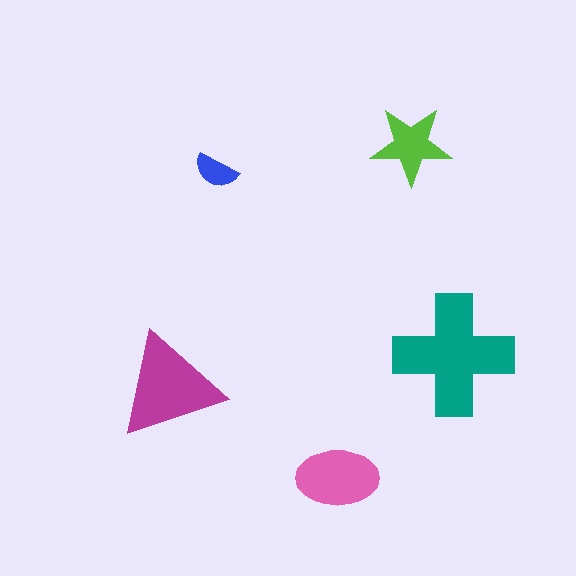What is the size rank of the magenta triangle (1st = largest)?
2nd.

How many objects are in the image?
There are 5 objects in the image.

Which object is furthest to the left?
The magenta triangle is leftmost.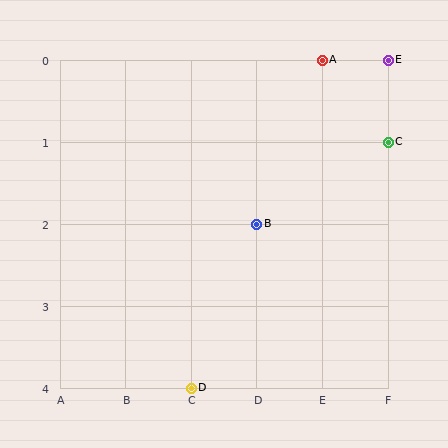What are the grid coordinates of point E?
Point E is at grid coordinates (F, 0).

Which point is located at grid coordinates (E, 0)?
Point A is at (E, 0).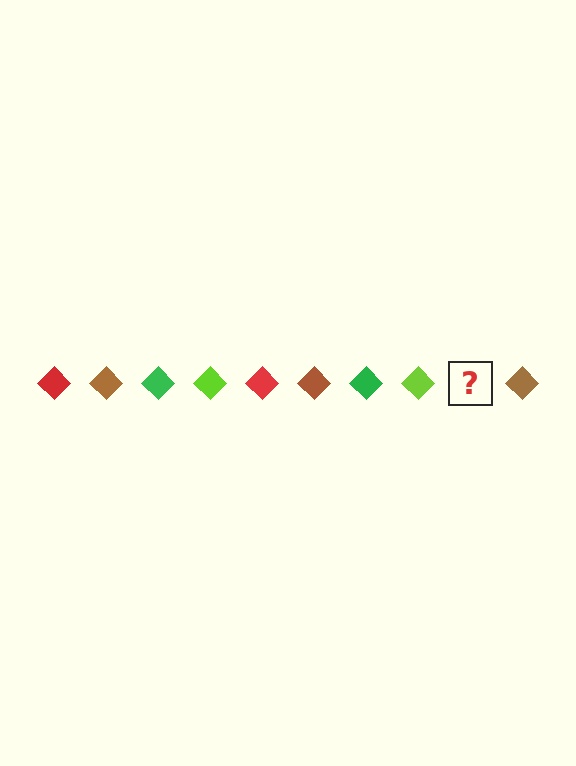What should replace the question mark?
The question mark should be replaced with a red diamond.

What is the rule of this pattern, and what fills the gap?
The rule is that the pattern cycles through red, brown, green, lime diamonds. The gap should be filled with a red diamond.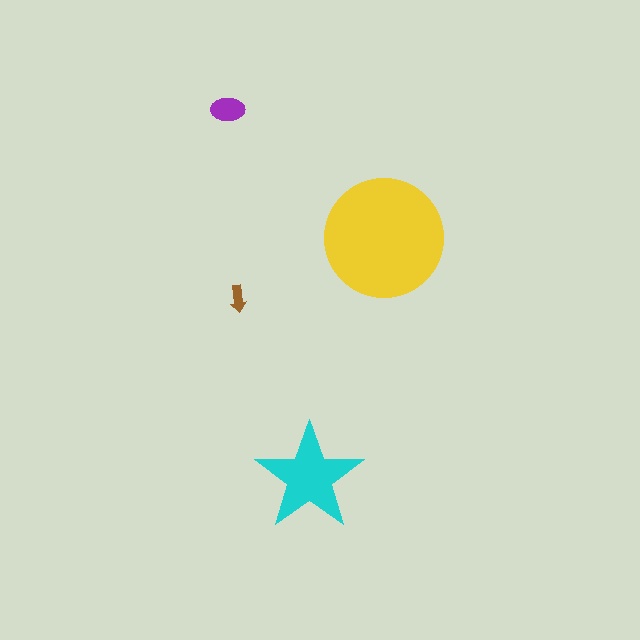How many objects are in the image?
There are 4 objects in the image.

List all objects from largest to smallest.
The yellow circle, the cyan star, the purple ellipse, the brown arrow.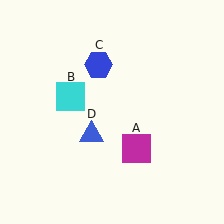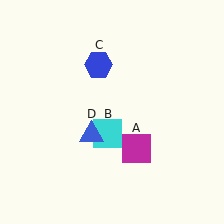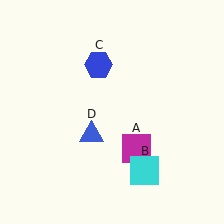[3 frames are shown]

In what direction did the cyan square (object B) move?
The cyan square (object B) moved down and to the right.